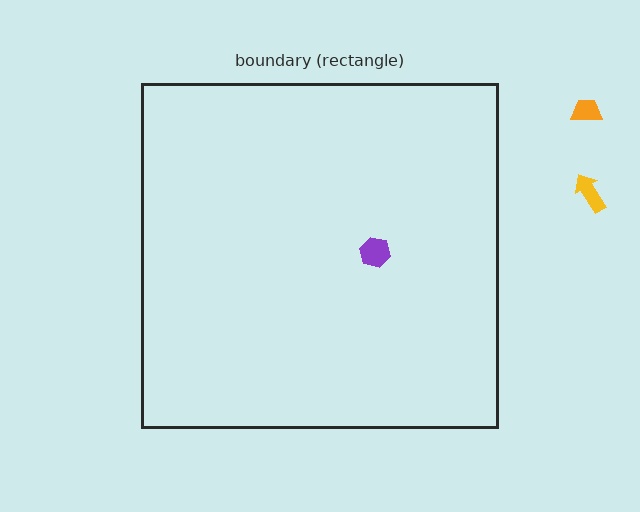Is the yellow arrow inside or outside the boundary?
Outside.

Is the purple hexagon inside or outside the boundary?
Inside.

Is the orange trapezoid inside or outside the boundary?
Outside.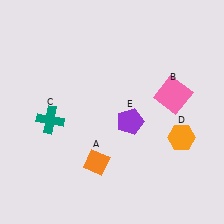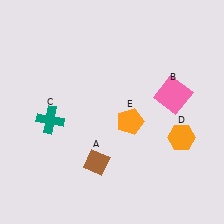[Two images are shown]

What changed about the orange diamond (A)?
In Image 1, A is orange. In Image 2, it changed to brown.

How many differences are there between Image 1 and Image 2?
There are 2 differences between the two images.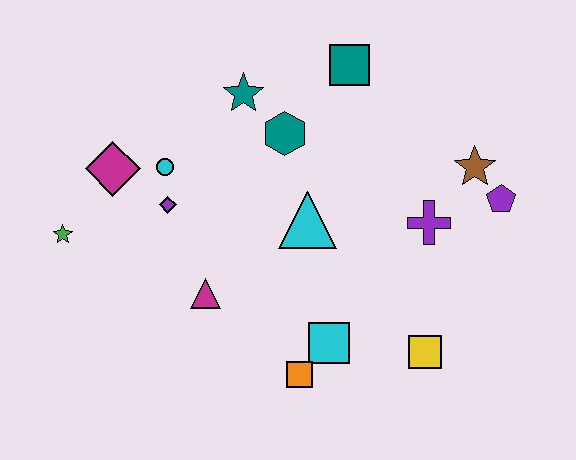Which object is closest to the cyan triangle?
The teal hexagon is closest to the cyan triangle.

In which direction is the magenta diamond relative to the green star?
The magenta diamond is above the green star.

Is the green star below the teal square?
Yes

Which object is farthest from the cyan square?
The green star is farthest from the cyan square.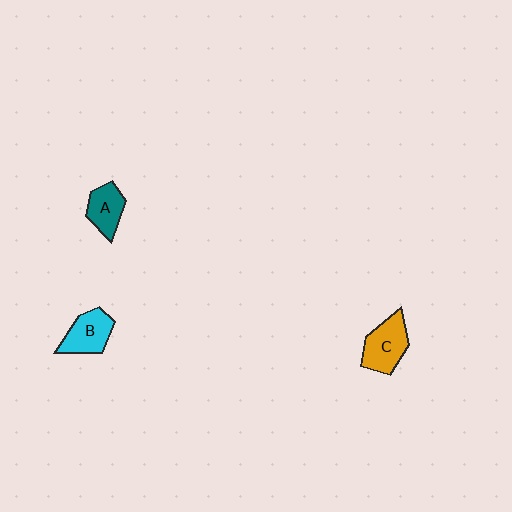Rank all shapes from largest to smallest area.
From largest to smallest: C (orange), B (cyan), A (teal).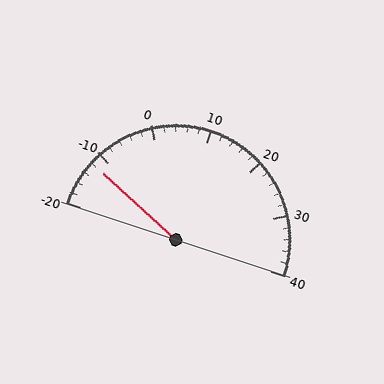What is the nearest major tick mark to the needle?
The nearest major tick mark is -10.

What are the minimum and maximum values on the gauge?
The gauge ranges from -20 to 40.